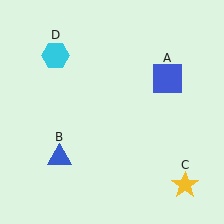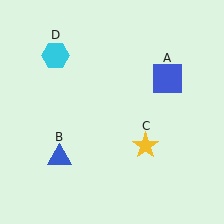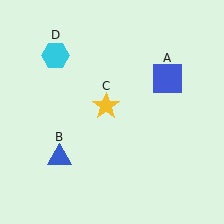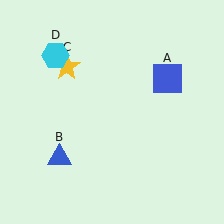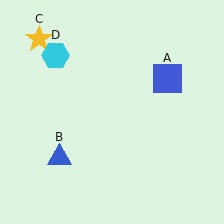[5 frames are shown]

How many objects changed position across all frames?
1 object changed position: yellow star (object C).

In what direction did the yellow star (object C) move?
The yellow star (object C) moved up and to the left.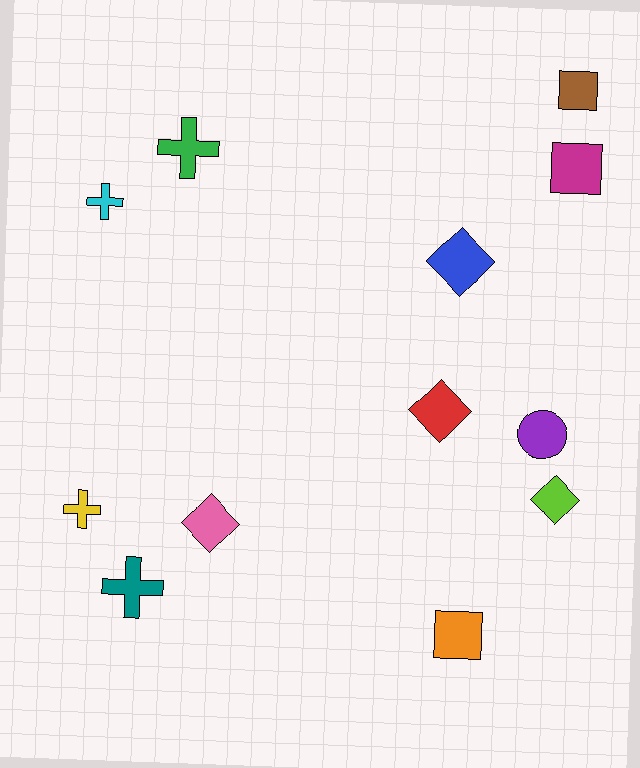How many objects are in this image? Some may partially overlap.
There are 12 objects.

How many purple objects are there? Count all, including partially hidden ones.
There is 1 purple object.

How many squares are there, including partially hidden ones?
There are 3 squares.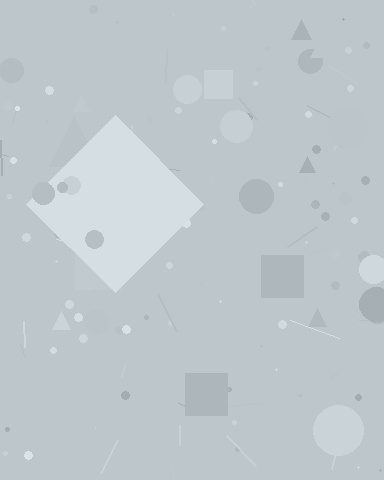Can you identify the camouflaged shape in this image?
The camouflaged shape is a diamond.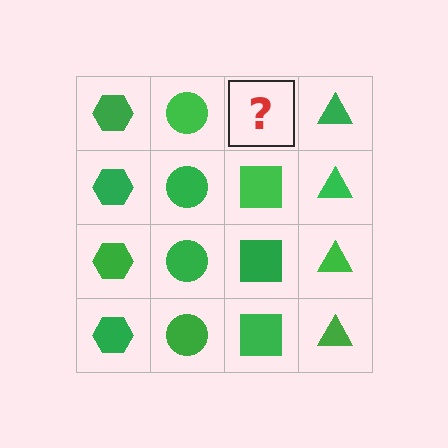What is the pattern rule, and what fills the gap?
The rule is that each column has a consistent shape. The gap should be filled with a green square.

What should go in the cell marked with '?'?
The missing cell should contain a green square.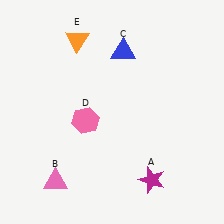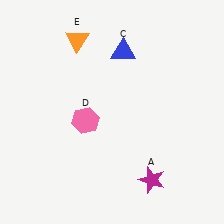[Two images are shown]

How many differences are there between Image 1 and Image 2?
There is 1 difference between the two images.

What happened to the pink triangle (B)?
The pink triangle (B) was removed in Image 2. It was in the bottom-left area of Image 1.